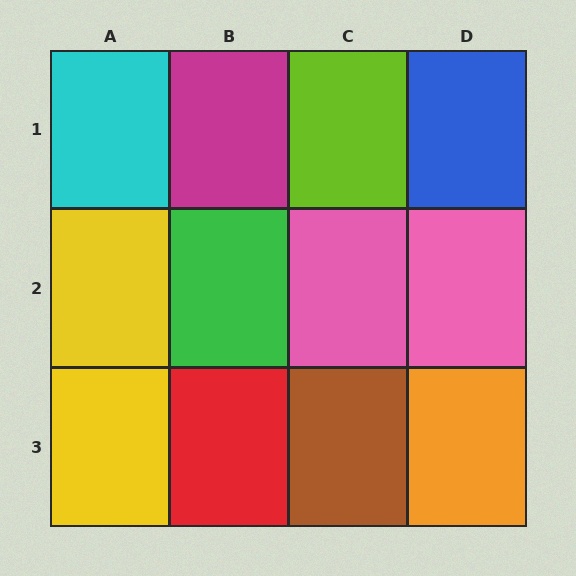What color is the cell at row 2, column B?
Green.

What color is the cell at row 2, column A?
Yellow.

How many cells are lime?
1 cell is lime.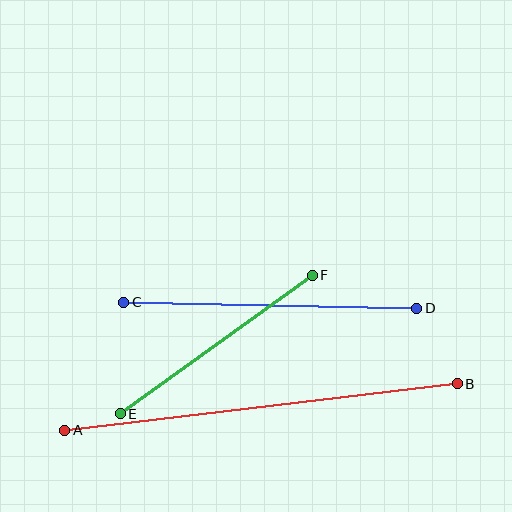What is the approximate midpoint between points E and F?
The midpoint is at approximately (216, 345) pixels.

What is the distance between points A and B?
The distance is approximately 395 pixels.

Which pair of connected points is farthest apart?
Points A and B are farthest apart.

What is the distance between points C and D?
The distance is approximately 293 pixels.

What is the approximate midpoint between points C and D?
The midpoint is at approximately (270, 305) pixels.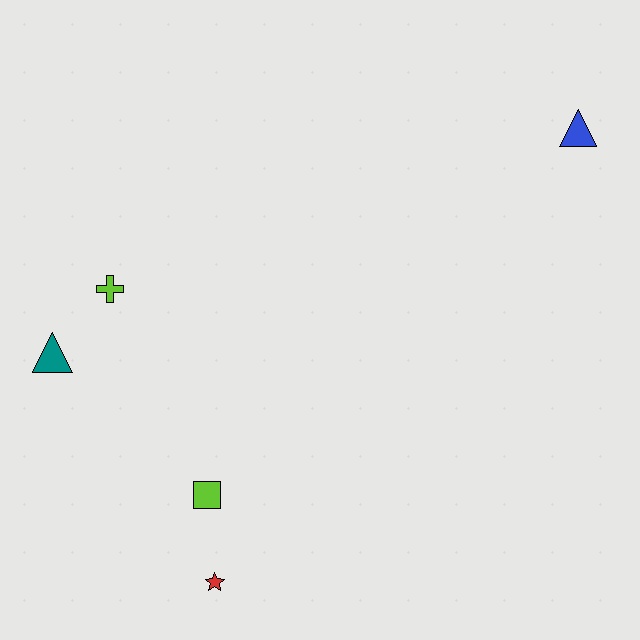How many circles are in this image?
There are no circles.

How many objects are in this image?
There are 5 objects.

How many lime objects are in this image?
There are 2 lime objects.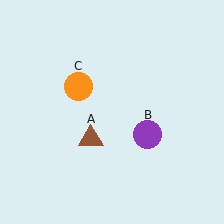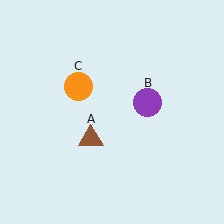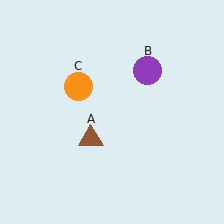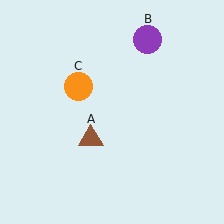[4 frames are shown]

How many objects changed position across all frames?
1 object changed position: purple circle (object B).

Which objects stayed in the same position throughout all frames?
Brown triangle (object A) and orange circle (object C) remained stationary.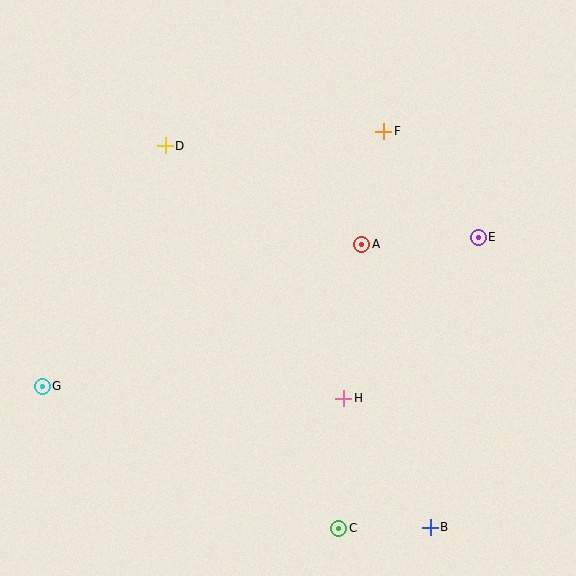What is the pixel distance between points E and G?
The distance between E and G is 461 pixels.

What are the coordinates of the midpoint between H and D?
The midpoint between H and D is at (255, 272).